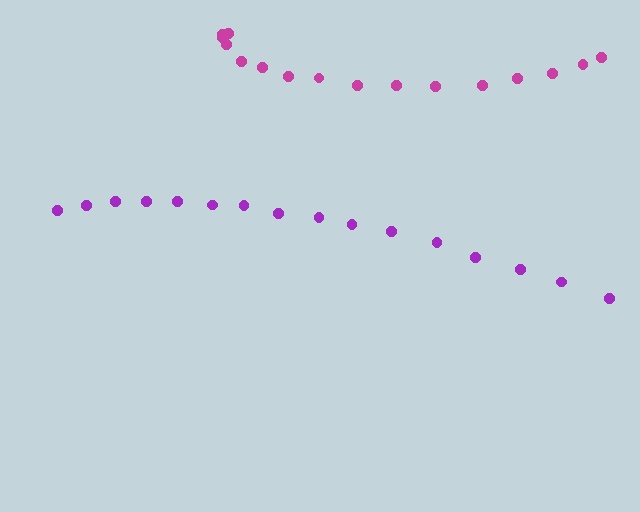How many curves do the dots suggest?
There are 2 distinct paths.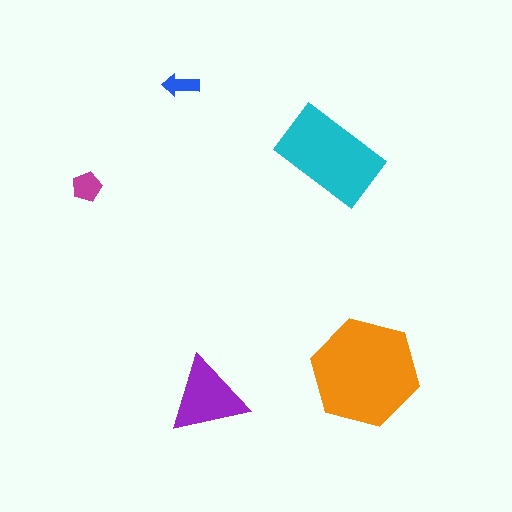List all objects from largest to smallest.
The orange hexagon, the cyan rectangle, the purple triangle, the magenta pentagon, the blue arrow.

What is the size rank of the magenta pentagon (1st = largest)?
4th.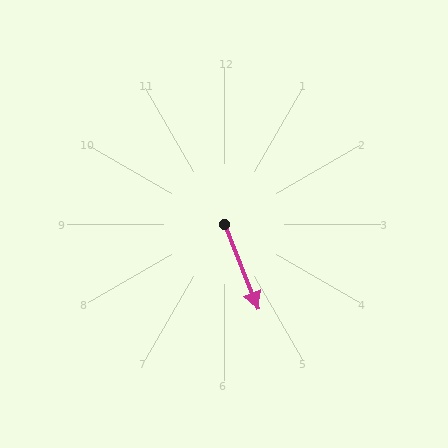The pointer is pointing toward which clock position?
Roughly 5 o'clock.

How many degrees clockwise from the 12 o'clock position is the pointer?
Approximately 158 degrees.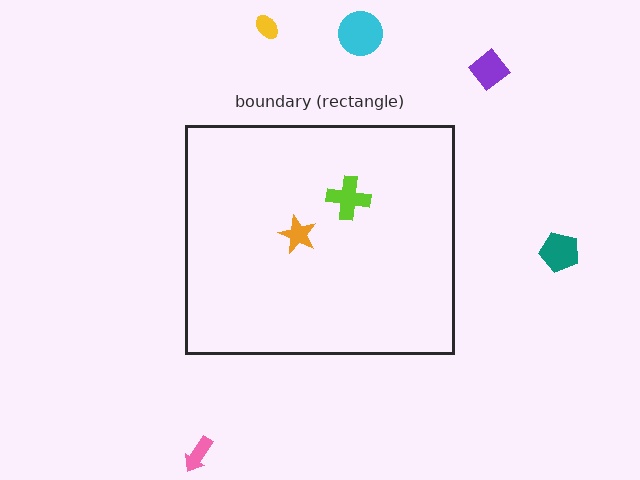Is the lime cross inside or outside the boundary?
Inside.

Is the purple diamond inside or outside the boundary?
Outside.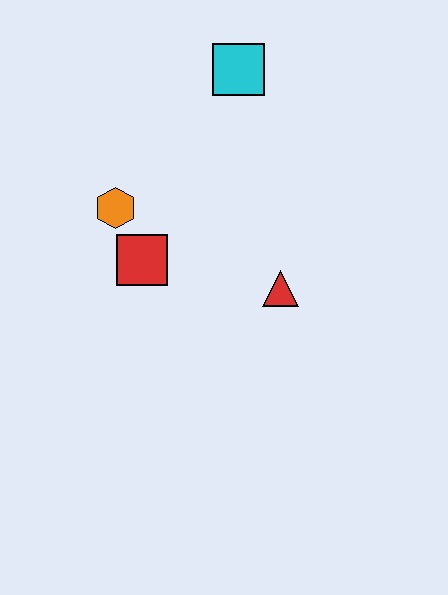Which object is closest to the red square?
The orange hexagon is closest to the red square.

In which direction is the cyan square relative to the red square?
The cyan square is above the red square.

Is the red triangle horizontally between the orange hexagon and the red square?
No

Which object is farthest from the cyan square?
The red triangle is farthest from the cyan square.